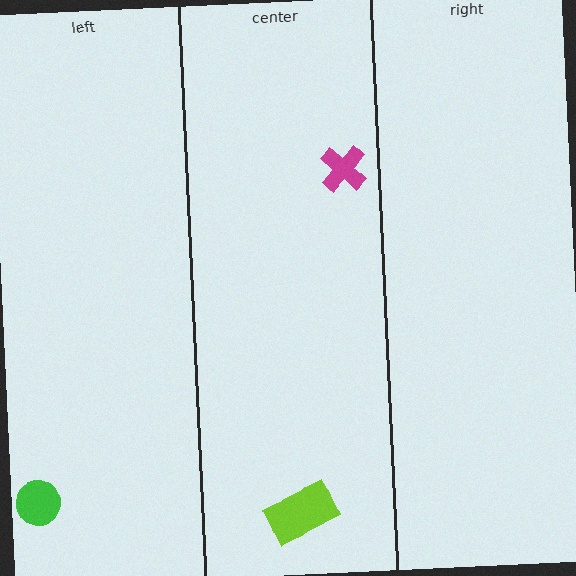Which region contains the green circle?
The left region.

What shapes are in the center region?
The lime rectangle, the magenta cross.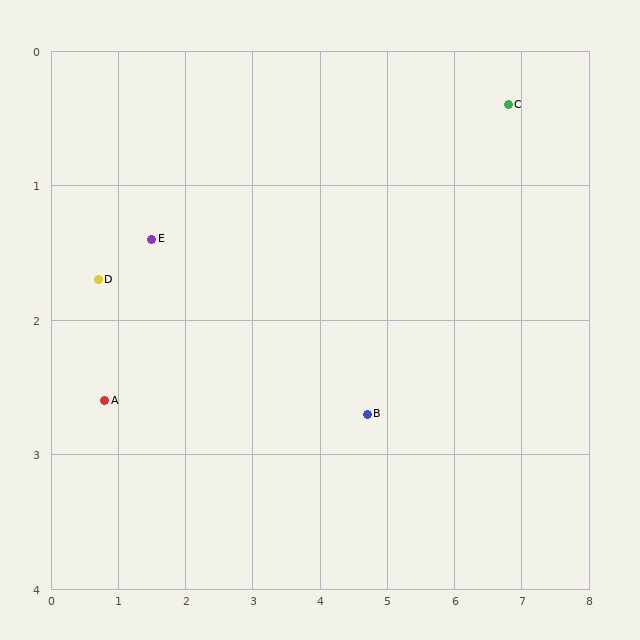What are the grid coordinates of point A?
Point A is at approximately (0.8, 2.6).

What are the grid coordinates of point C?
Point C is at approximately (6.8, 0.4).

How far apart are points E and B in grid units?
Points E and B are about 3.5 grid units apart.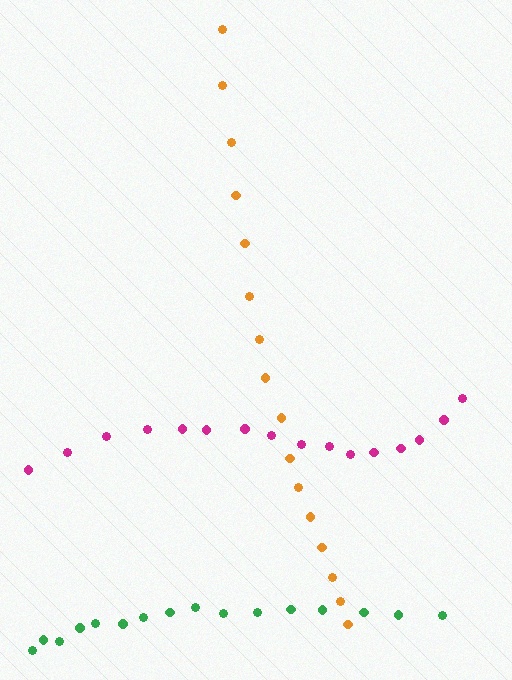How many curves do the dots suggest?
There are 3 distinct paths.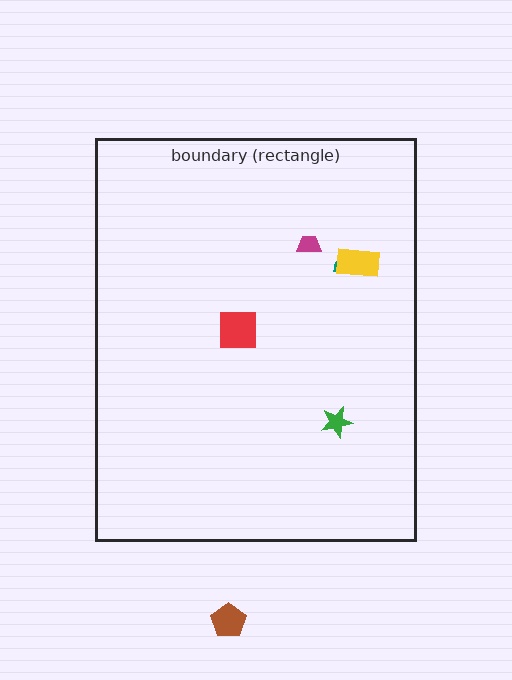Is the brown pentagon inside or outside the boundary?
Outside.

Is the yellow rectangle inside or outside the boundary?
Inside.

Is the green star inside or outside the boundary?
Inside.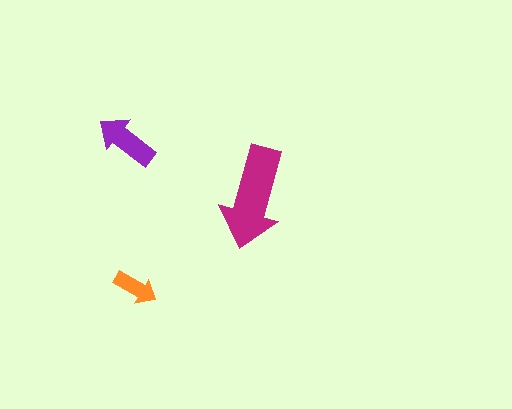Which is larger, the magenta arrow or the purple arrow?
The magenta one.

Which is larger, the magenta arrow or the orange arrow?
The magenta one.